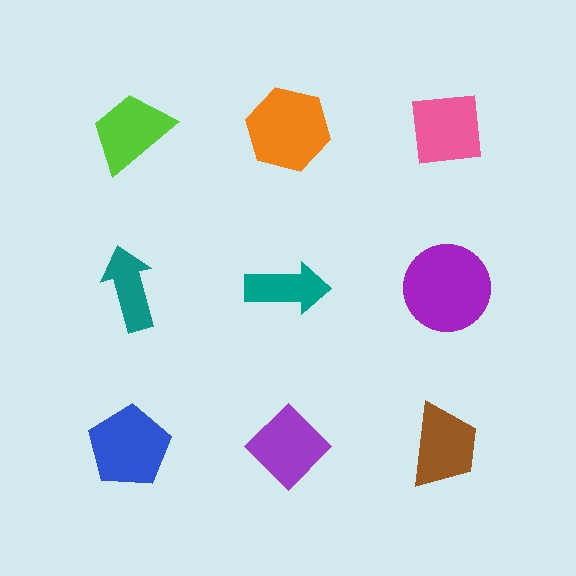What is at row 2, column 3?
A purple circle.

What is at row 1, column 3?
A pink square.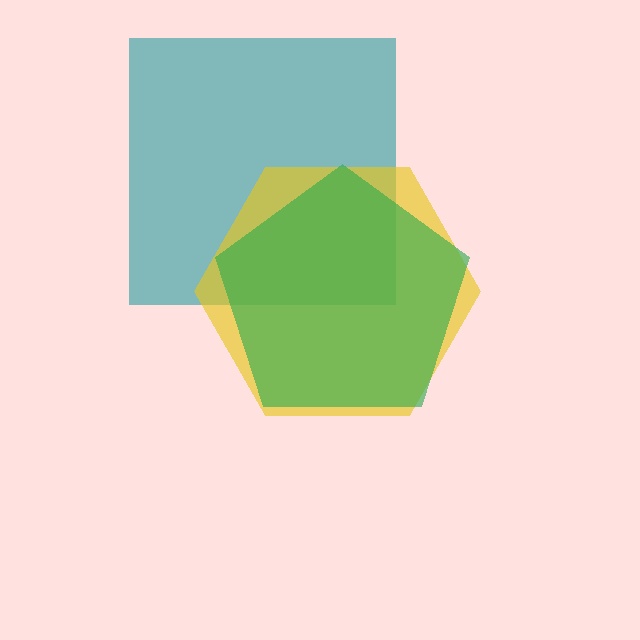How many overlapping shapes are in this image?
There are 3 overlapping shapes in the image.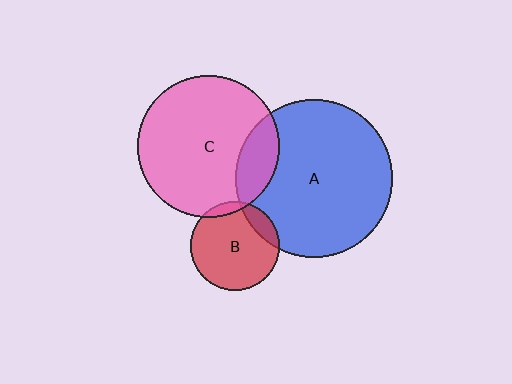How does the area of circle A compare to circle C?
Approximately 1.2 times.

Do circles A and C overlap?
Yes.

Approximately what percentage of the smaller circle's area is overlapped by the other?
Approximately 15%.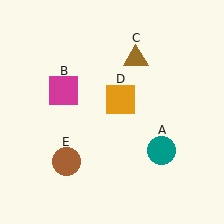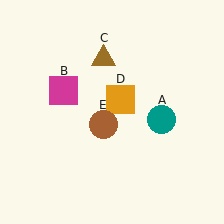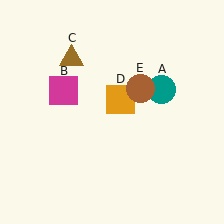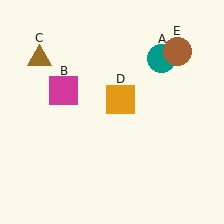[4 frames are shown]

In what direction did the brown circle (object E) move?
The brown circle (object E) moved up and to the right.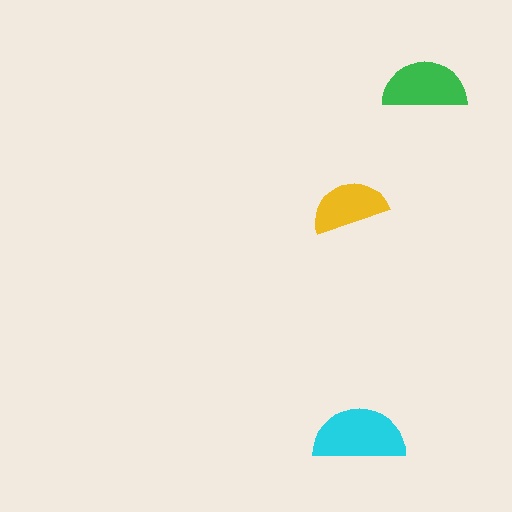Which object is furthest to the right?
The green semicircle is rightmost.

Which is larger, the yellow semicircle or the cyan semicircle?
The cyan one.